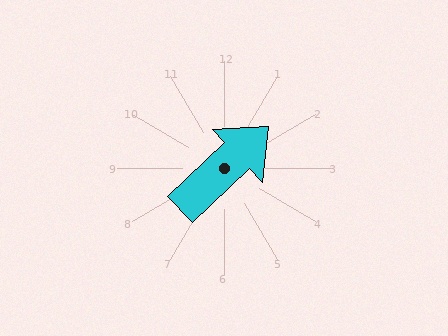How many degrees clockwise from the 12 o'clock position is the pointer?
Approximately 47 degrees.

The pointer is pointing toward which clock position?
Roughly 2 o'clock.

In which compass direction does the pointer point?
Northeast.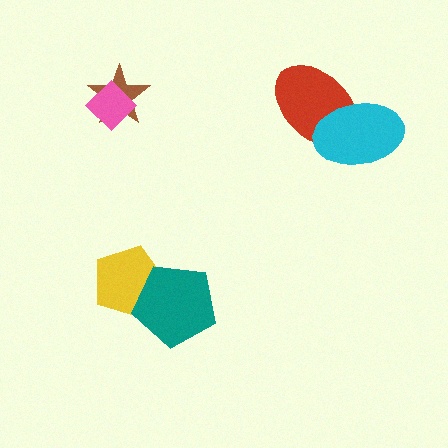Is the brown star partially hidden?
Yes, it is partially covered by another shape.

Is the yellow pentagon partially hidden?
Yes, it is partially covered by another shape.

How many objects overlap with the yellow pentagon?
1 object overlaps with the yellow pentagon.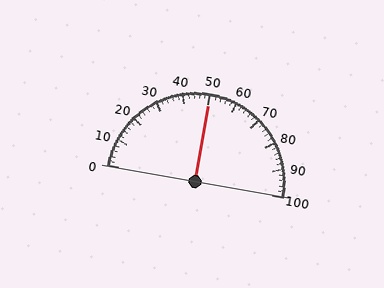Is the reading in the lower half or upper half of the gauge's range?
The reading is in the upper half of the range (0 to 100).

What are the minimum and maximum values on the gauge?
The gauge ranges from 0 to 100.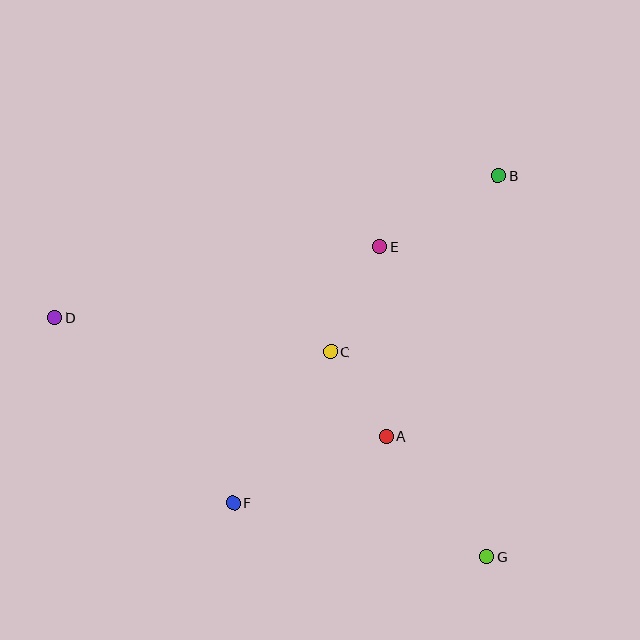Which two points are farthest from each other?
Points D and G are farthest from each other.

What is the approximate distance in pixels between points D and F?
The distance between D and F is approximately 257 pixels.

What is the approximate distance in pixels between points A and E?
The distance between A and E is approximately 189 pixels.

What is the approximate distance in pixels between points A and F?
The distance between A and F is approximately 167 pixels.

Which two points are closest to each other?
Points A and C are closest to each other.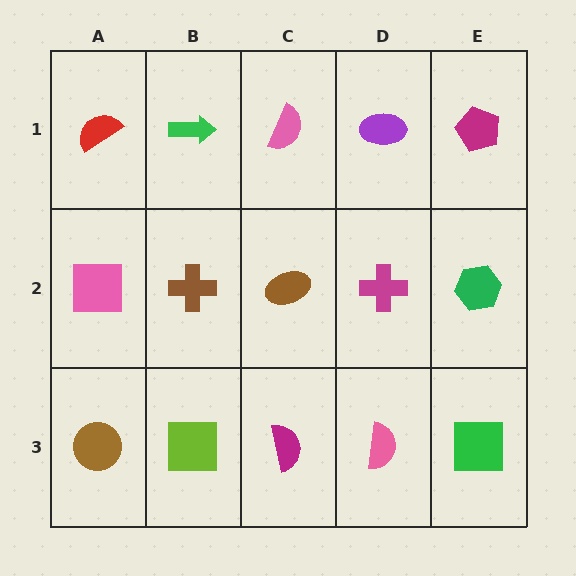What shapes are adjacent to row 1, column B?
A brown cross (row 2, column B), a red semicircle (row 1, column A), a pink semicircle (row 1, column C).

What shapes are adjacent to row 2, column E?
A magenta pentagon (row 1, column E), a green square (row 3, column E), a magenta cross (row 2, column D).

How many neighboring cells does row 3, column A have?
2.